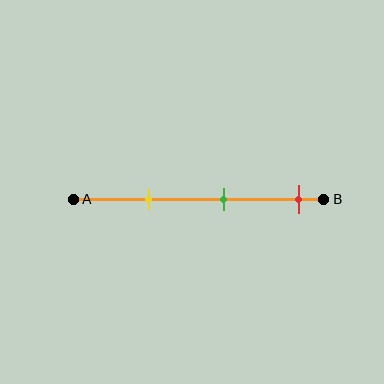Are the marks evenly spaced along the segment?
Yes, the marks are approximately evenly spaced.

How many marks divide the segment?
There are 3 marks dividing the segment.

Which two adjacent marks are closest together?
The yellow and green marks are the closest adjacent pair.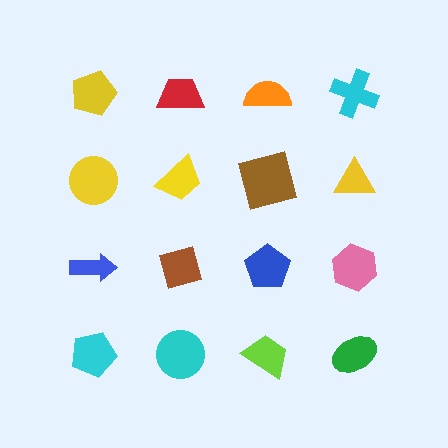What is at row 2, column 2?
A yellow trapezoid.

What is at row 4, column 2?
A cyan circle.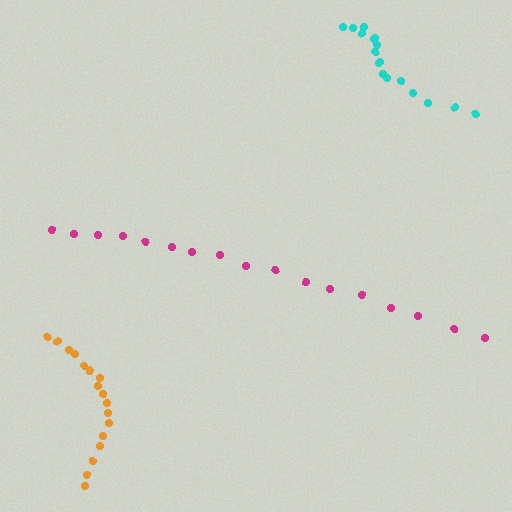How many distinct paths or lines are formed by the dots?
There are 3 distinct paths.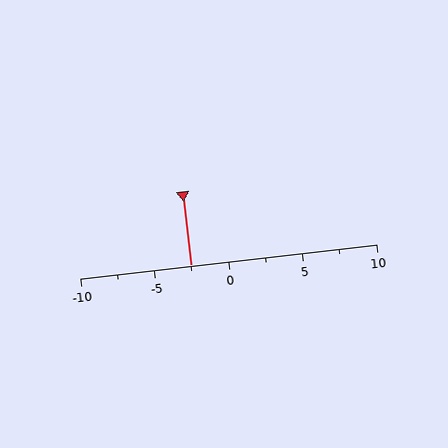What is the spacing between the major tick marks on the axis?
The major ticks are spaced 5 apart.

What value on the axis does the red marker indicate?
The marker indicates approximately -2.5.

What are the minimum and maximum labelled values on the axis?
The axis runs from -10 to 10.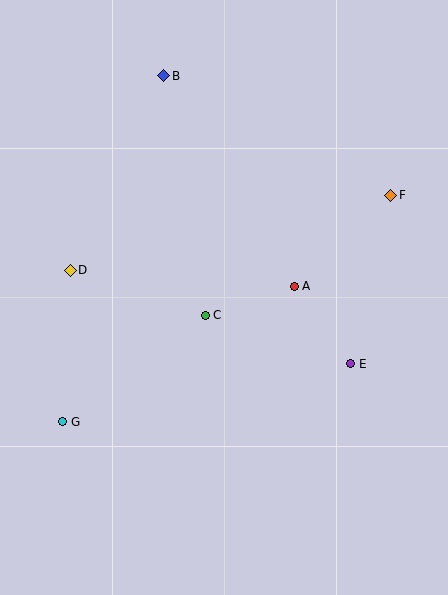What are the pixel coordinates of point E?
Point E is at (351, 364).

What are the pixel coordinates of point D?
Point D is at (70, 270).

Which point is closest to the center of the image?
Point C at (205, 315) is closest to the center.